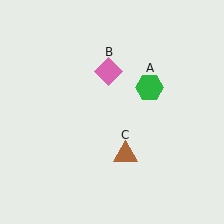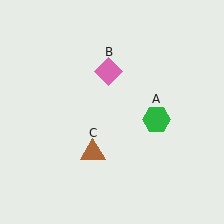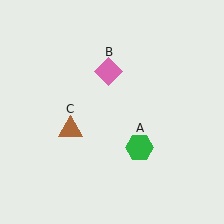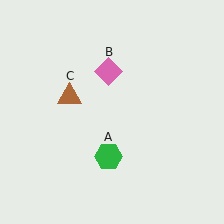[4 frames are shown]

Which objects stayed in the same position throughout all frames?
Pink diamond (object B) remained stationary.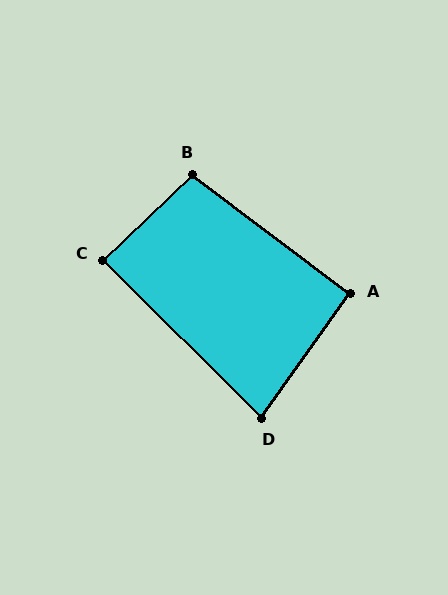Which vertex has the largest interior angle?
B, at approximately 100 degrees.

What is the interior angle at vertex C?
Approximately 89 degrees (approximately right).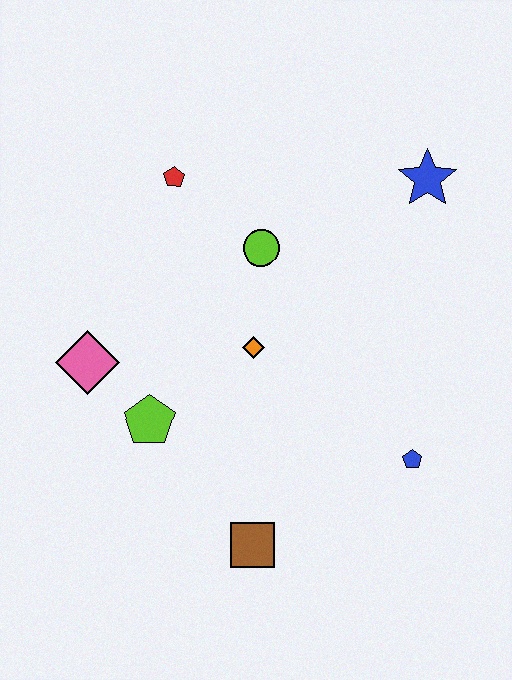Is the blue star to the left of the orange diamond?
No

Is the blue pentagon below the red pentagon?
Yes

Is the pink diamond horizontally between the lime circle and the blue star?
No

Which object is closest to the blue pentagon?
The brown square is closest to the blue pentagon.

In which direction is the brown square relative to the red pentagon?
The brown square is below the red pentagon.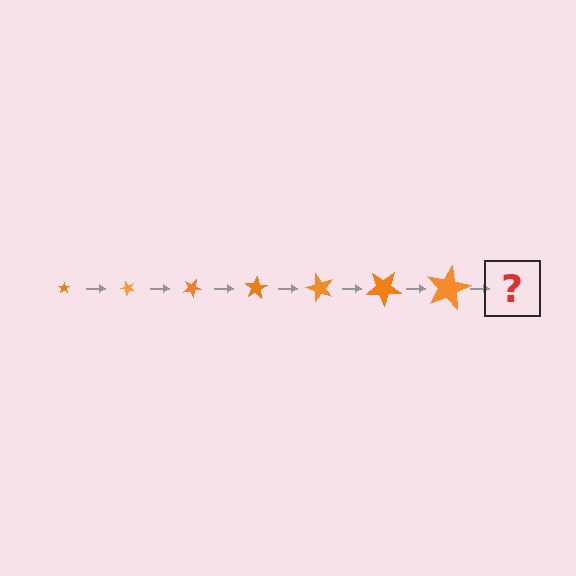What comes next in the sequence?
The next element should be a star, larger than the previous one and rotated 350 degrees from the start.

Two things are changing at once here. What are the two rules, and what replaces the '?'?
The two rules are that the star grows larger each step and it rotates 50 degrees each step. The '?' should be a star, larger than the previous one and rotated 350 degrees from the start.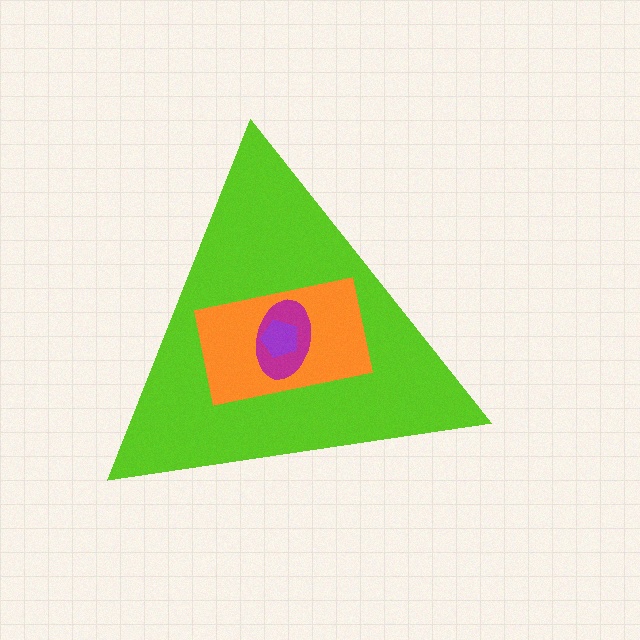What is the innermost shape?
The purple pentagon.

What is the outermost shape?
The lime triangle.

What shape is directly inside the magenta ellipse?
The purple pentagon.